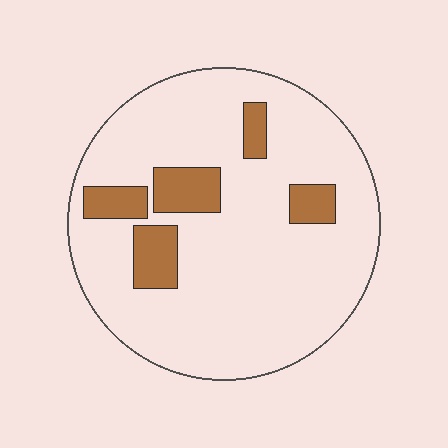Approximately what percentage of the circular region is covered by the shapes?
Approximately 15%.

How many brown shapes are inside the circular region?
5.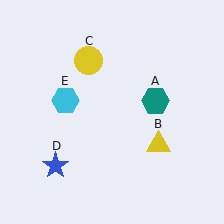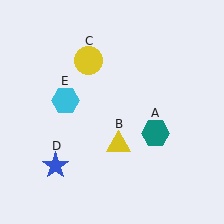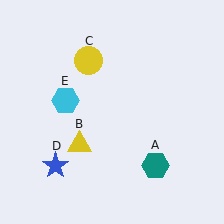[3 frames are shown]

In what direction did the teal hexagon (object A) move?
The teal hexagon (object A) moved down.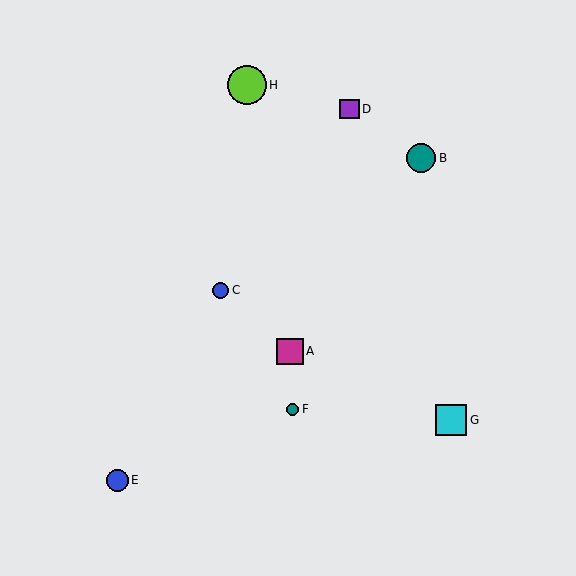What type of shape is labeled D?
Shape D is a purple square.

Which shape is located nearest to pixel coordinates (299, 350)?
The magenta square (labeled A) at (290, 351) is nearest to that location.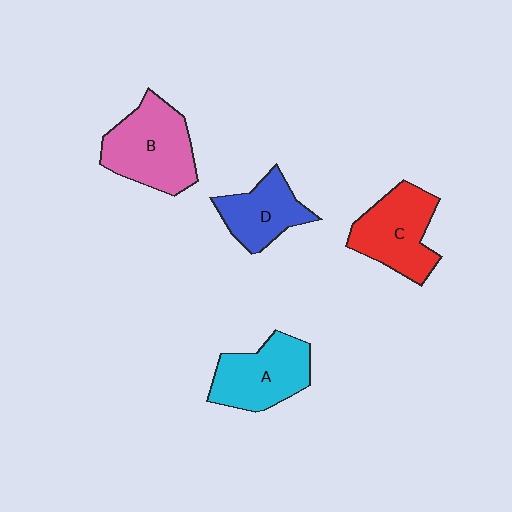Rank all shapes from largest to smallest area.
From largest to smallest: B (pink), C (red), A (cyan), D (blue).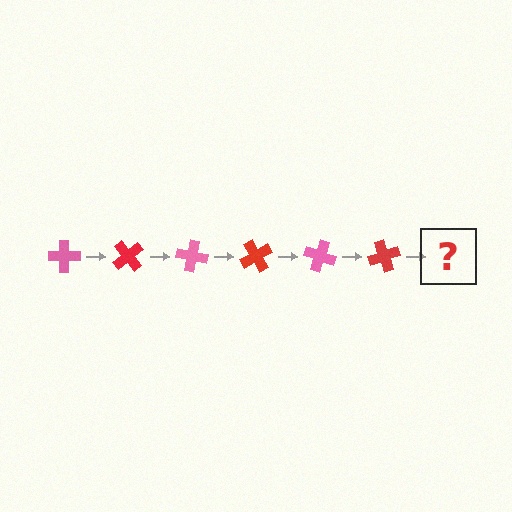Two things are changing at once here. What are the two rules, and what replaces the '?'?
The two rules are that it rotates 50 degrees each step and the color cycles through pink and red. The '?' should be a pink cross, rotated 300 degrees from the start.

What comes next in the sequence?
The next element should be a pink cross, rotated 300 degrees from the start.